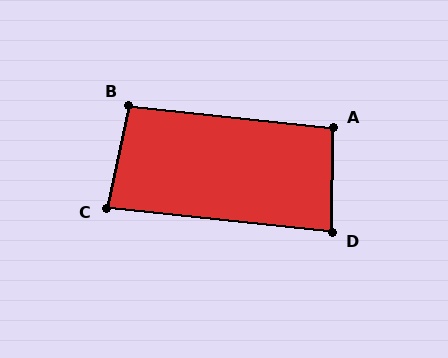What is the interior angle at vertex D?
Approximately 84 degrees (acute).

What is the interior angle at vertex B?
Approximately 96 degrees (obtuse).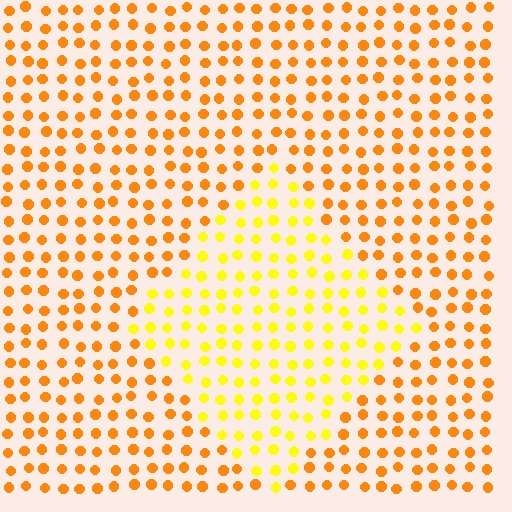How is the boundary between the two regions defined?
The boundary is defined purely by a slight shift in hue (about 30 degrees). Spacing, size, and orientation are identical on both sides.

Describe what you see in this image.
The image is filled with small orange elements in a uniform arrangement. A diamond-shaped region is visible where the elements are tinted to a slightly different hue, forming a subtle color boundary.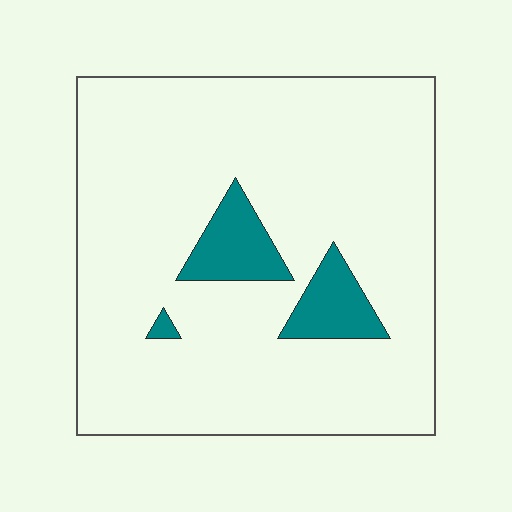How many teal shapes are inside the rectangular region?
3.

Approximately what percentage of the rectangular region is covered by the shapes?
Approximately 10%.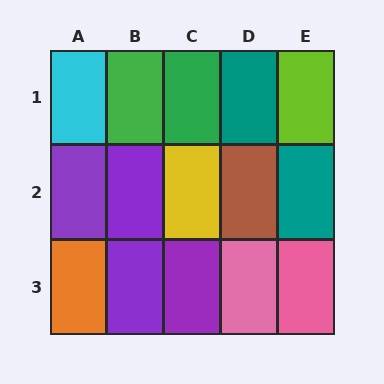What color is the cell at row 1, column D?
Teal.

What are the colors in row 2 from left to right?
Purple, purple, yellow, brown, teal.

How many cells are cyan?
1 cell is cyan.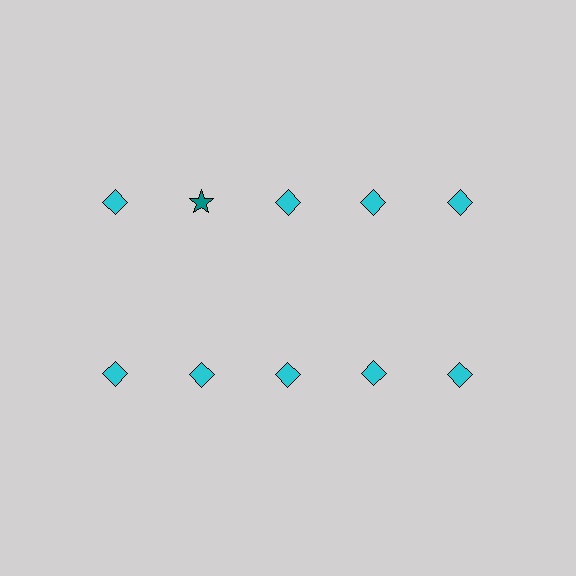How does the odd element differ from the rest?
It differs in both color (teal instead of cyan) and shape (star instead of diamond).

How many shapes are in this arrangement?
There are 10 shapes arranged in a grid pattern.